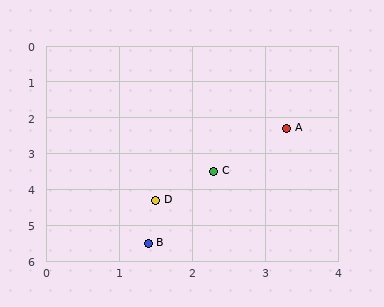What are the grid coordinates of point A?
Point A is at approximately (3.3, 2.3).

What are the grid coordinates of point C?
Point C is at approximately (2.3, 3.5).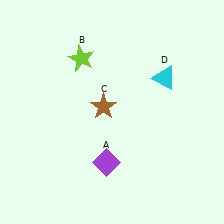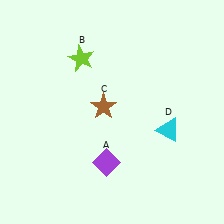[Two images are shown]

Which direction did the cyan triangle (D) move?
The cyan triangle (D) moved down.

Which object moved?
The cyan triangle (D) moved down.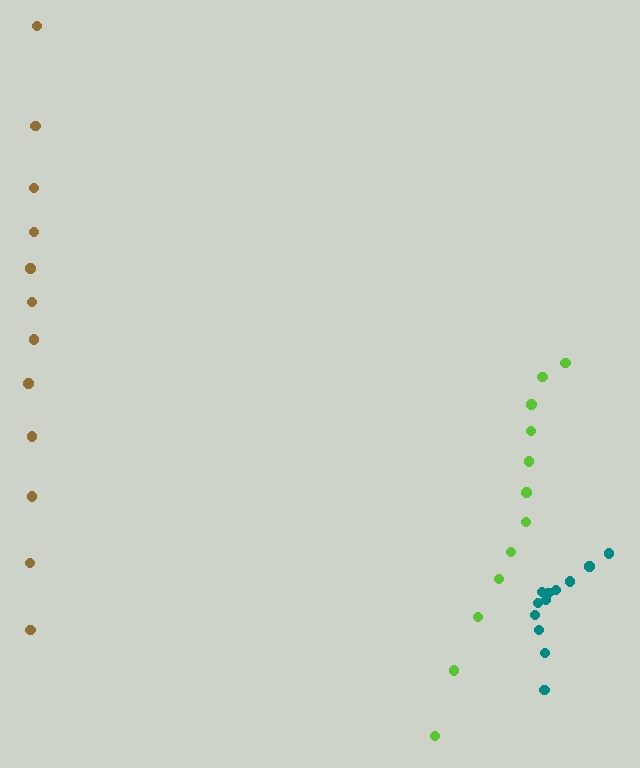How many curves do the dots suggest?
There are 3 distinct paths.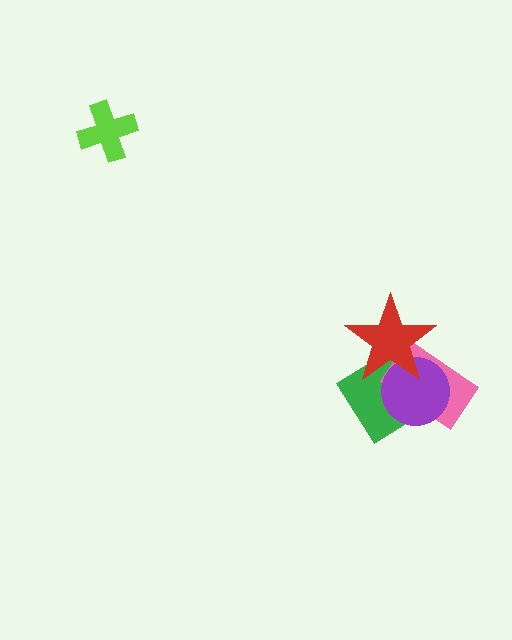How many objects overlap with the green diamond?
3 objects overlap with the green diamond.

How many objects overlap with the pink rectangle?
3 objects overlap with the pink rectangle.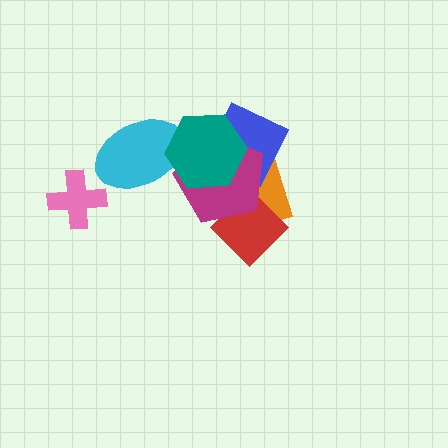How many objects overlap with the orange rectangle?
4 objects overlap with the orange rectangle.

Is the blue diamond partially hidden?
Yes, it is partially covered by another shape.